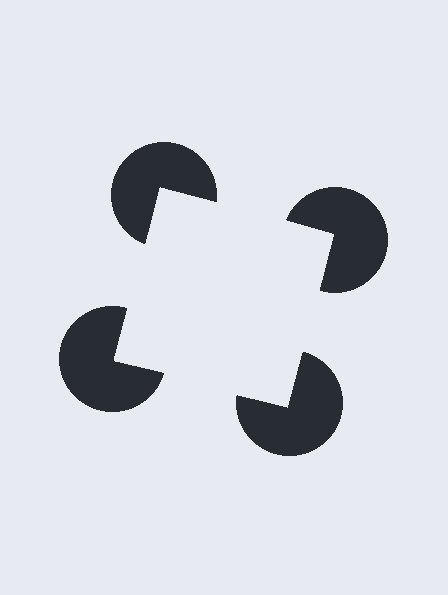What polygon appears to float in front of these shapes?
An illusory square — its edges are inferred from the aligned wedge cuts in the pac-man discs, not physically drawn.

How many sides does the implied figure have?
4 sides.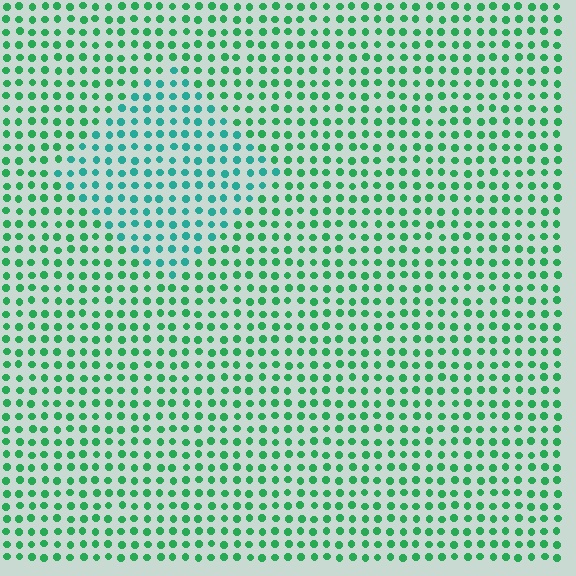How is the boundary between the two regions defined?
The boundary is defined purely by a slight shift in hue (about 31 degrees). Spacing, size, and orientation are identical on both sides.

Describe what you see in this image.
The image is filled with small green elements in a uniform arrangement. A diamond-shaped region is visible where the elements are tinted to a slightly different hue, forming a subtle color boundary.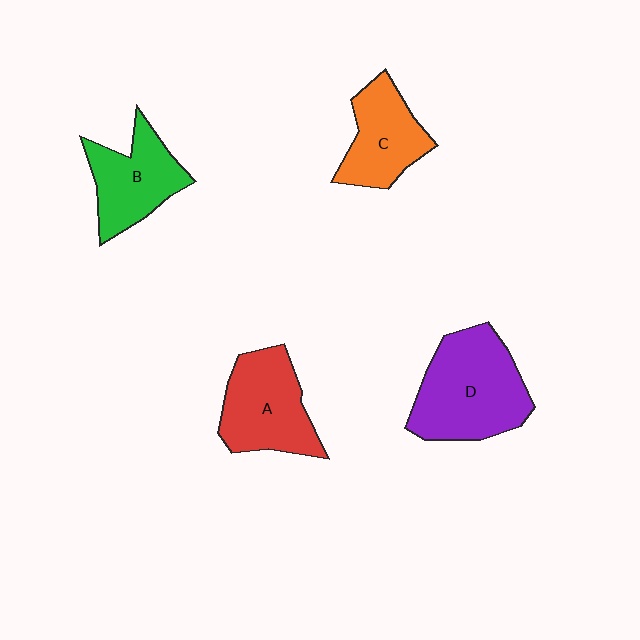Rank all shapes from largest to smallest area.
From largest to smallest: D (purple), A (red), B (green), C (orange).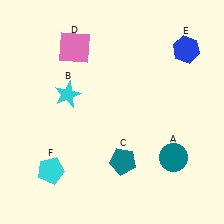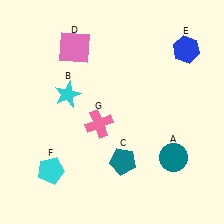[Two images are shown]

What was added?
A pink cross (G) was added in Image 2.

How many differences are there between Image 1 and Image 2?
There is 1 difference between the two images.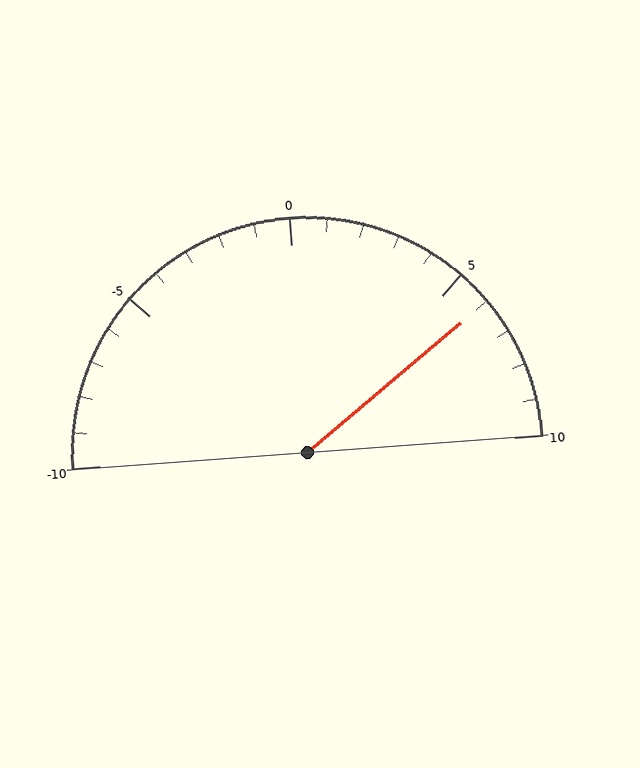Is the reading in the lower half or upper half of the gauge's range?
The reading is in the upper half of the range (-10 to 10).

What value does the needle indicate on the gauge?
The needle indicates approximately 6.